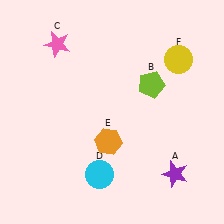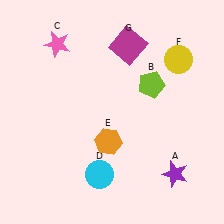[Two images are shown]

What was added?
A magenta square (G) was added in Image 2.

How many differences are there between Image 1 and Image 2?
There is 1 difference between the two images.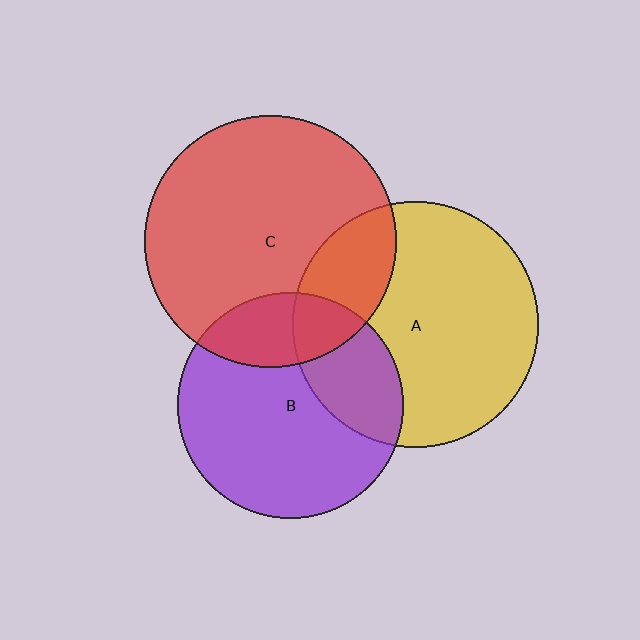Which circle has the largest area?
Circle C (red).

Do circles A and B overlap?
Yes.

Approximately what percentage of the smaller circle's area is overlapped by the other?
Approximately 30%.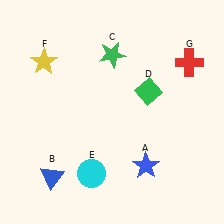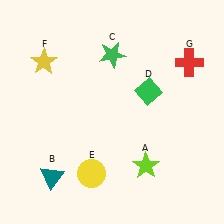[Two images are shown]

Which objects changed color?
A changed from blue to lime. B changed from blue to teal. E changed from cyan to yellow.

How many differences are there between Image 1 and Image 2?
There are 3 differences between the two images.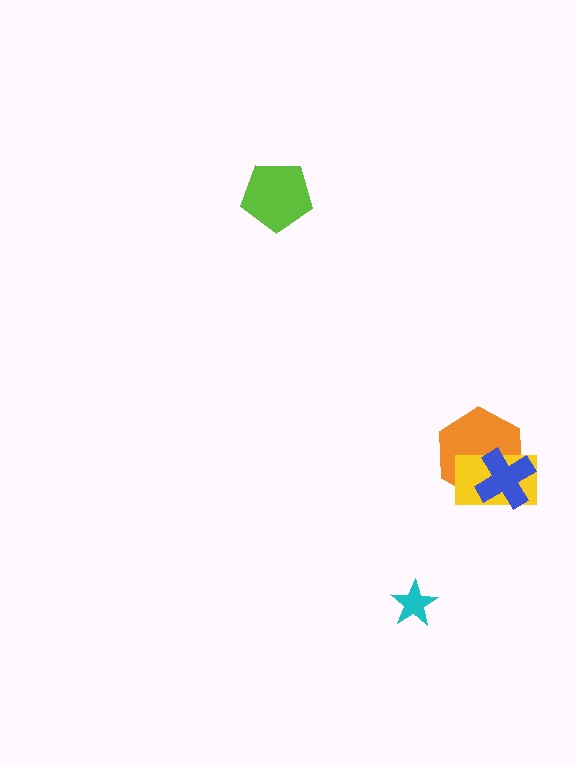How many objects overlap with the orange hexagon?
2 objects overlap with the orange hexagon.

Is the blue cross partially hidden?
No, no other shape covers it.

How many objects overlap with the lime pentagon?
0 objects overlap with the lime pentagon.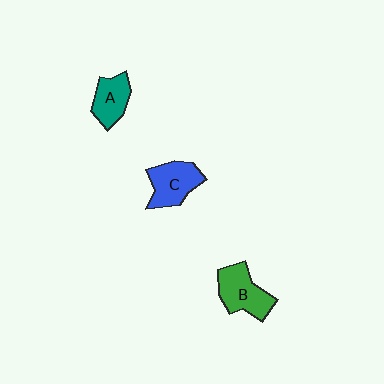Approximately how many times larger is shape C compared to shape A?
Approximately 1.3 times.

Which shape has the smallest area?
Shape A (teal).